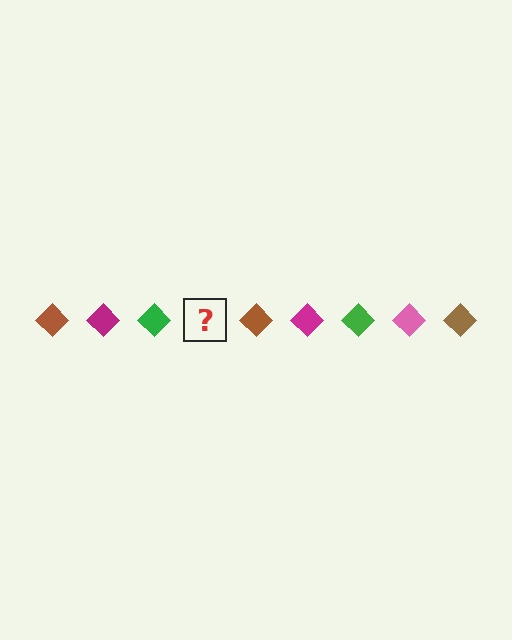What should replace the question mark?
The question mark should be replaced with a pink diamond.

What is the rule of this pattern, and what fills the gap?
The rule is that the pattern cycles through brown, magenta, green, pink diamonds. The gap should be filled with a pink diamond.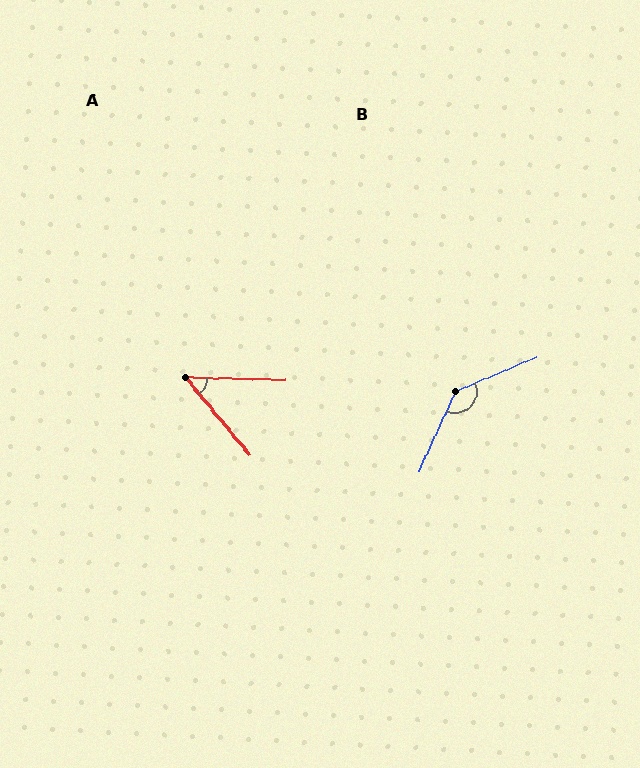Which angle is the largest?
B, at approximately 138 degrees.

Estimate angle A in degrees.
Approximately 49 degrees.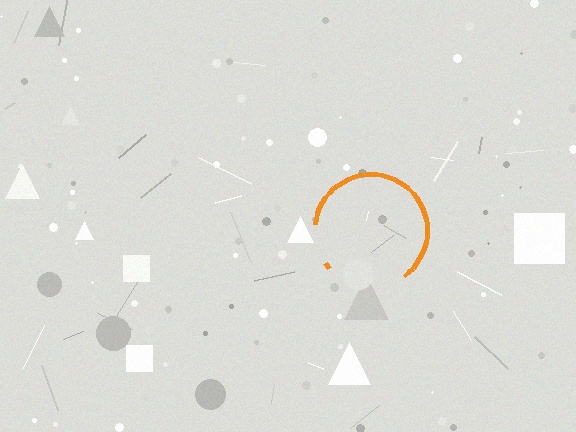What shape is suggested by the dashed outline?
The dashed outline suggests a circle.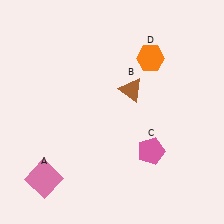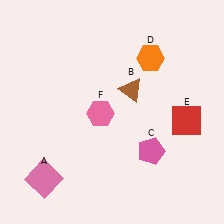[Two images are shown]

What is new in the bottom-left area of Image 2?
A pink hexagon (F) was added in the bottom-left area of Image 2.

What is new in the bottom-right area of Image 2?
A red square (E) was added in the bottom-right area of Image 2.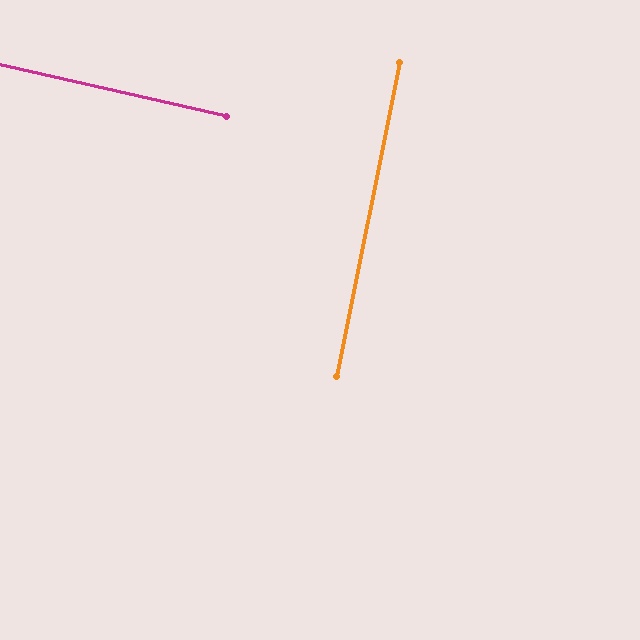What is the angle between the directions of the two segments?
Approximately 89 degrees.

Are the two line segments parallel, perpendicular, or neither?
Perpendicular — they meet at approximately 89°.